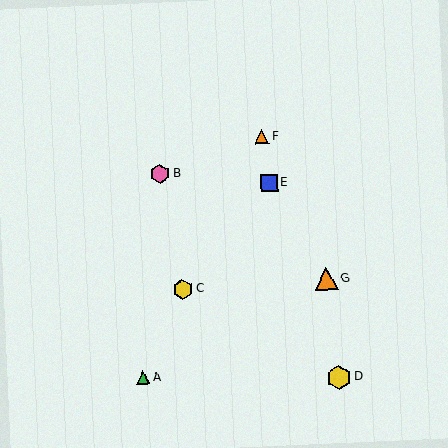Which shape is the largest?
The yellow hexagon (labeled D) is the largest.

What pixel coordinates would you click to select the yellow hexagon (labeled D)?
Click at (339, 377) to select the yellow hexagon D.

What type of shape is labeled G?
Shape G is an orange triangle.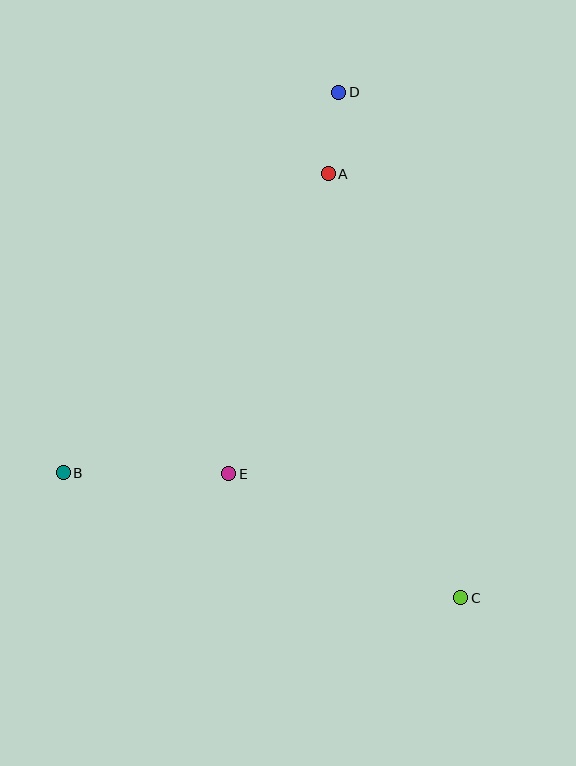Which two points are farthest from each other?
Points C and D are farthest from each other.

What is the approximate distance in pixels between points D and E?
The distance between D and E is approximately 397 pixels.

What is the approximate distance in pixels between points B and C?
The distance between B and C is approximately 417 pixels.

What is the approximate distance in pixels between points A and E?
The distance between A and E is approximately 316 pixels.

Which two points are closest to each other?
Points A and D are closest to each other.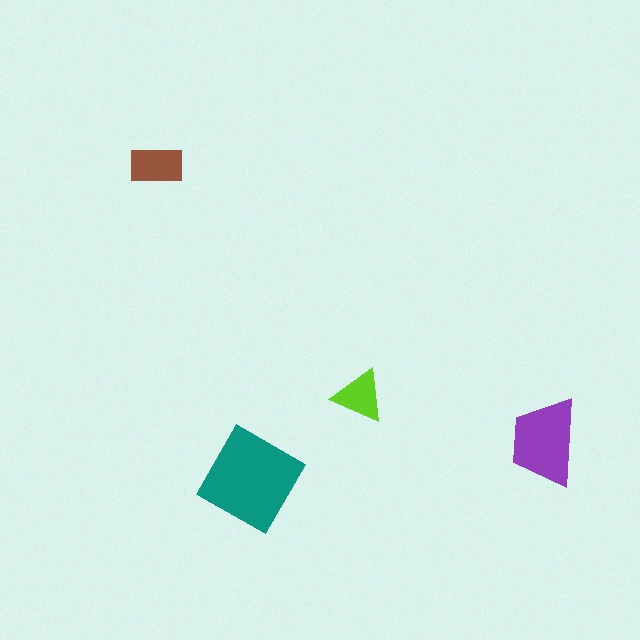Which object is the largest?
The teal square.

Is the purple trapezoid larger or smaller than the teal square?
Smaller.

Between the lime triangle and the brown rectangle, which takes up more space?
The brown rectangle.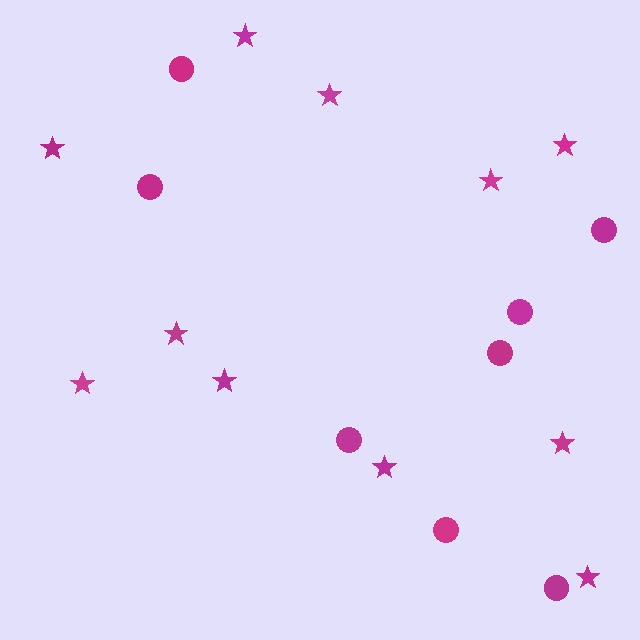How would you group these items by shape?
There are 2 groups: one group of stars (11) and one group of circles (8).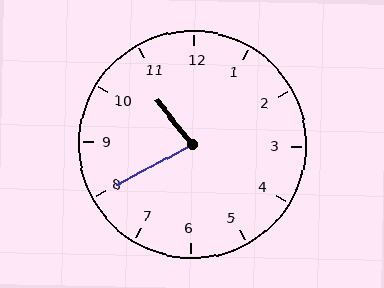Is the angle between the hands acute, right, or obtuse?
It is acute.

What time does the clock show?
10:40.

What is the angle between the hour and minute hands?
Approximately 80 degrees.